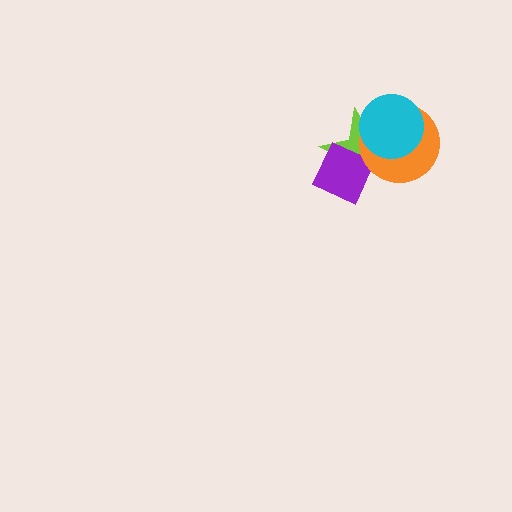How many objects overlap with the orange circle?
3 objects overlap with the orange circle.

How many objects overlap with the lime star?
3 objects overlap with the lime star.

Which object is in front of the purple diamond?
The orange circle is in front of the purple diamond.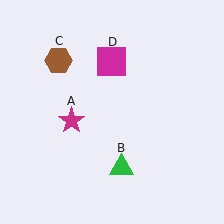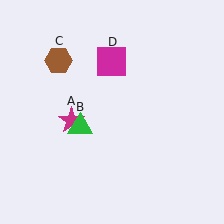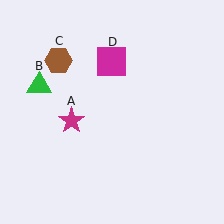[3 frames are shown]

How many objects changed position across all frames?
1 object changed position: green triangle (object B).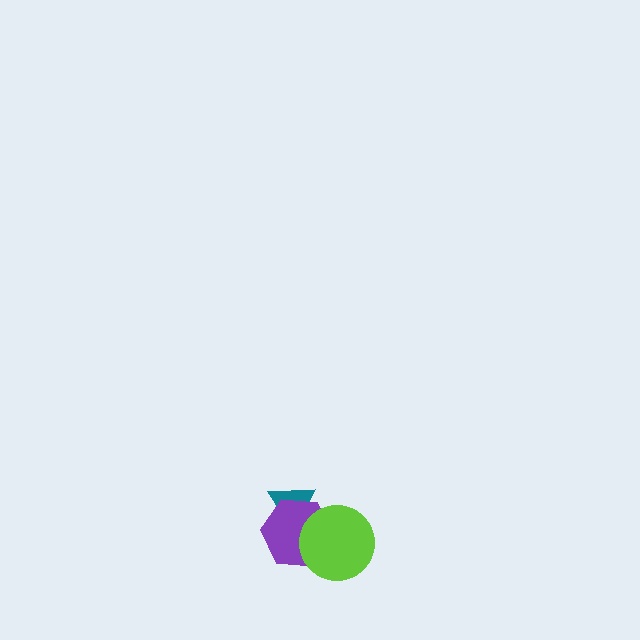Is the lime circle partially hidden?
No, no other shape covers it.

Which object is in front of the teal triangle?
The purple hexagon is in front of the teal triangle.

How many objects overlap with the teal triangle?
1 object overlaps with the teal triangle.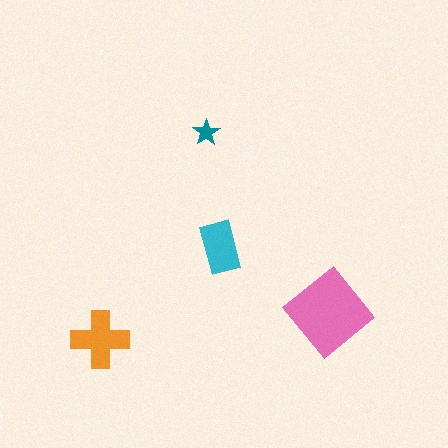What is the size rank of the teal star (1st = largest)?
4th.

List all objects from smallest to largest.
The teal star, the cyan rectangle, the orange cross, the pink diamond.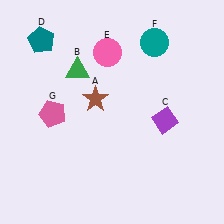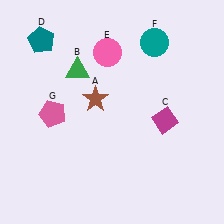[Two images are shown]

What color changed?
The diamond (C) changed from purple in Image 1 to magenta in Image 2.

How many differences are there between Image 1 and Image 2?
There is 1 difference between the two images.